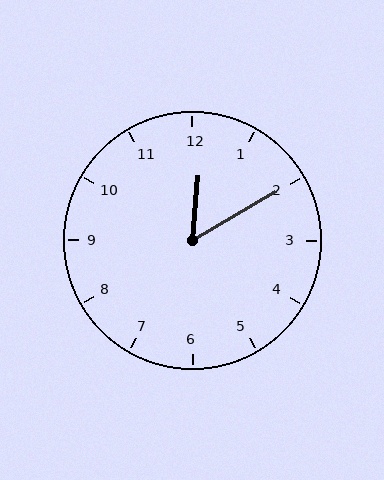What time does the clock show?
12:10.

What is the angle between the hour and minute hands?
Approximately 55 degrees.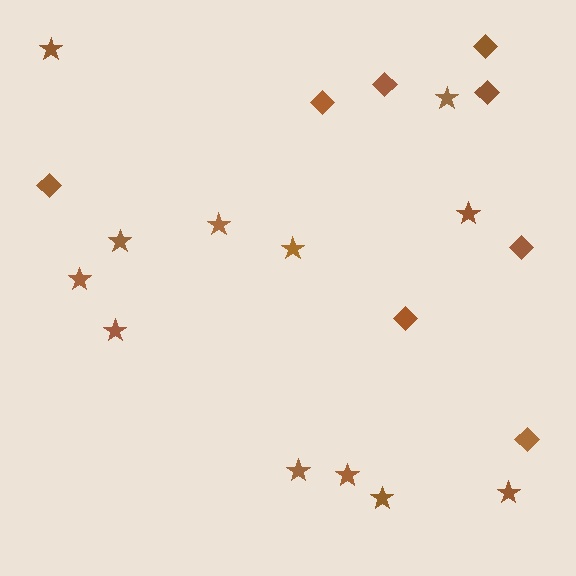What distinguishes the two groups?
There are 2 groups: one group of stars (12) and one group of diamonds (8).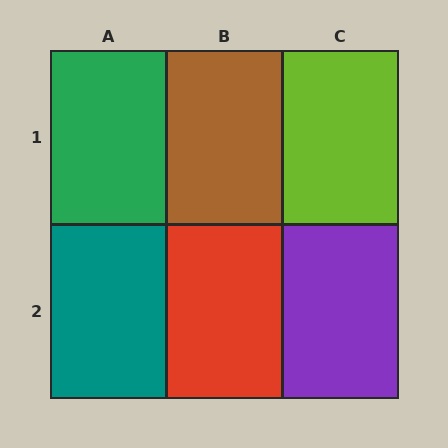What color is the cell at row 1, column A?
Green.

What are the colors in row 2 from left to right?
Teal, red, purple.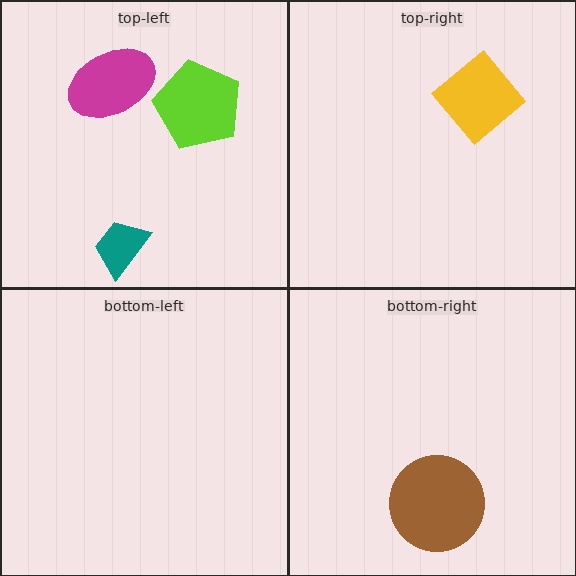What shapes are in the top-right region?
The yellow diamond.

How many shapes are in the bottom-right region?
1.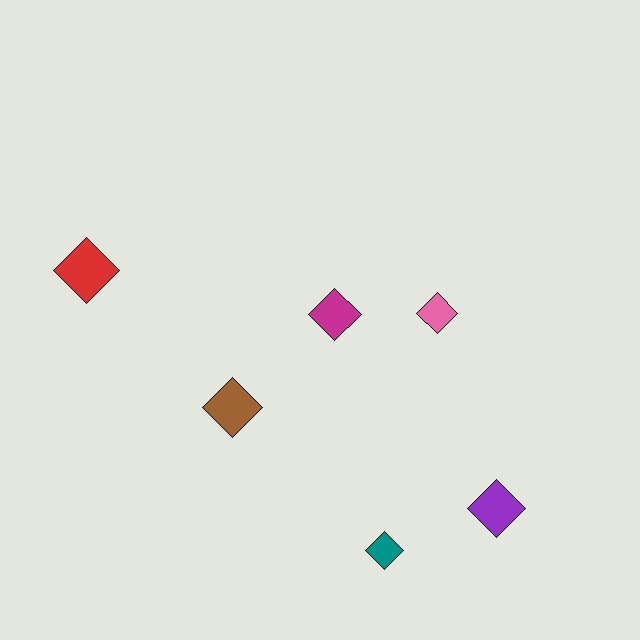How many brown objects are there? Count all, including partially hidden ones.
There is 1 brown object.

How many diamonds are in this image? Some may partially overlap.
There are 6 diamonds.